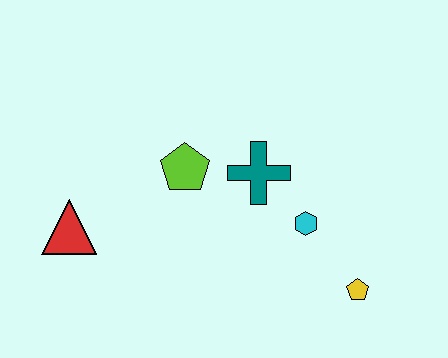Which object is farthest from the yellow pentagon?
The red triangle is farthest from the yellow pentagon.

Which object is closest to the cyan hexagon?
The teal cross is closest to the cyan hexagon.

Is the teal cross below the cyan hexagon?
No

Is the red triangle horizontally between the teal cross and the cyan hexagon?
No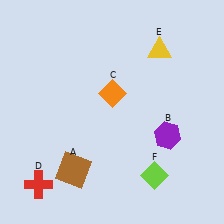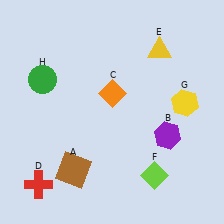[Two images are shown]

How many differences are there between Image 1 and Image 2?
There are 2 differences between the two images.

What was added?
A yellow hexagon (G), a green circle (H) were added in Image 2.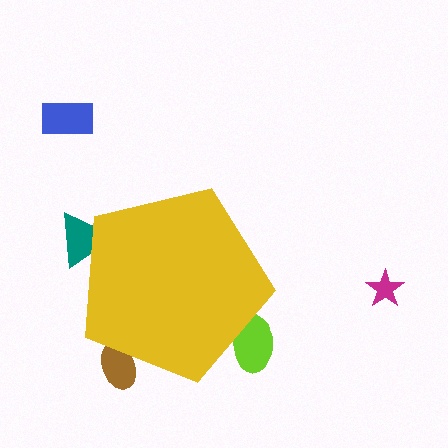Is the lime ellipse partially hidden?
Yes, the lime ellipse is partially hidden behind the yellow pentagon.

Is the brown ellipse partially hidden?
Yes, the brown ellipse is partially hidden behind the yellow pentagon.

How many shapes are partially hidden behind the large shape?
3 shapes are partially hidden.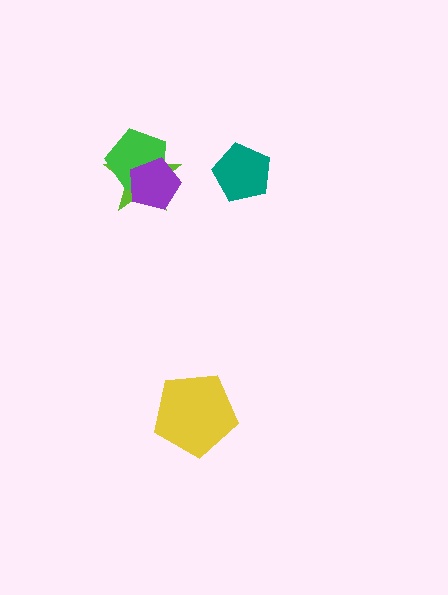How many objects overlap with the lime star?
2 objects overlap with the lime star.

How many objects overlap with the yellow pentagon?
0 objects overlap with the yellow pentagon.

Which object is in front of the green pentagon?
The purple pentagon is in front of the green pentagon.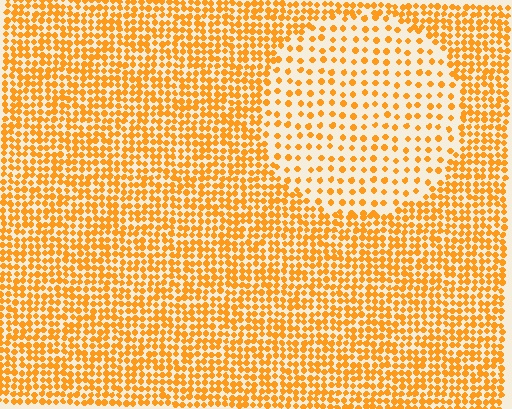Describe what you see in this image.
The image contains small orange elements arranged at two different densities. A circle-shaped region is visible where the elements are less densely packed than the surrounding area.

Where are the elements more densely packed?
The elements are more densely packed outside the circle boundary.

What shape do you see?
I see a circle.